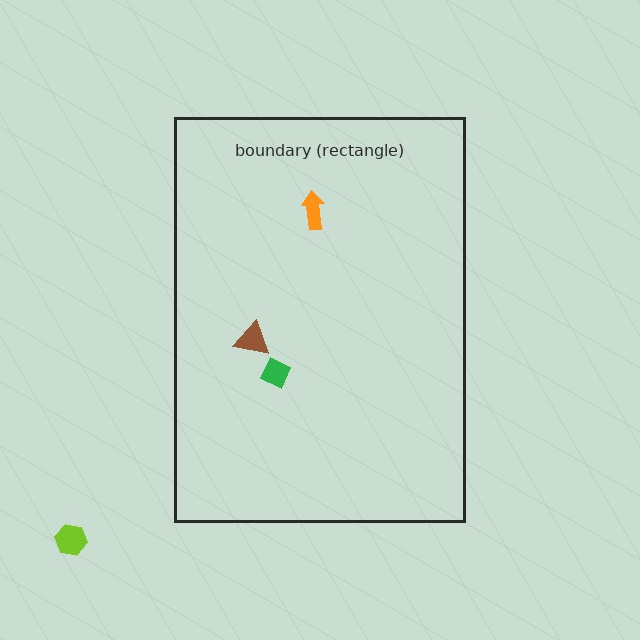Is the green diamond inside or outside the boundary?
Inside.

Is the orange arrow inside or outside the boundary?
Inside.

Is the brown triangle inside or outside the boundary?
Inside.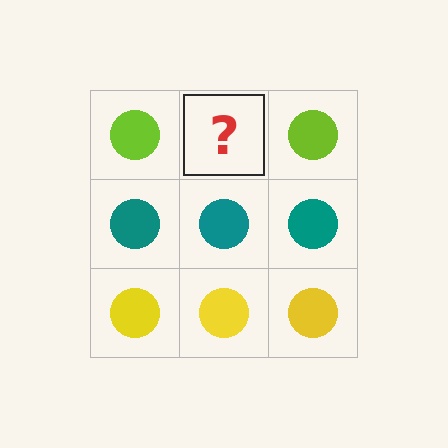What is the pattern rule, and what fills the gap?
The rule is that each row has a consistent color. The gap should be filled with a lime circle.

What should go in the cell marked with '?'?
The missing cell should contain a lime circle.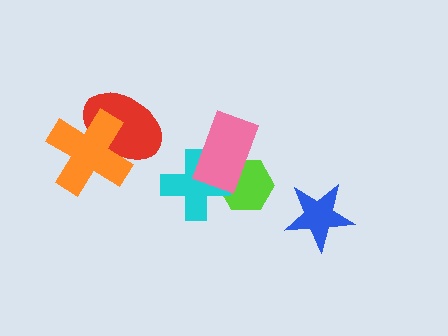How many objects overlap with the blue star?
0 objects overlap with the blue star.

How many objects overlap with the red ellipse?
1 object overlaps with the red ellipse.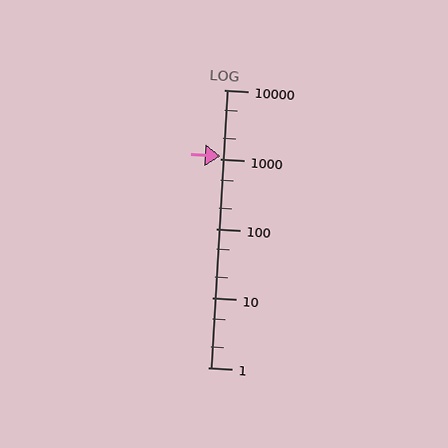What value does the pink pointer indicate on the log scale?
The pointer indicates approximately 1100.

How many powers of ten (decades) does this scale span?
The scale spans 4 decades, from 1 to 10000.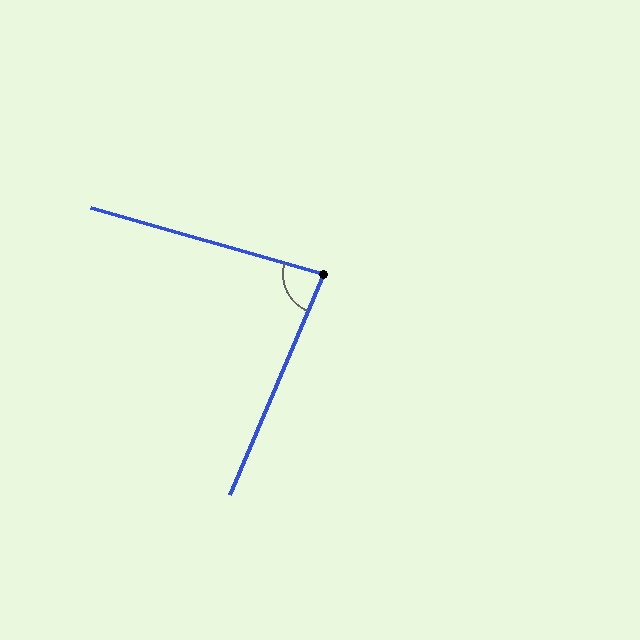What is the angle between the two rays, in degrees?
Approximately 83 degrees.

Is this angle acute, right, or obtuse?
It is acute.